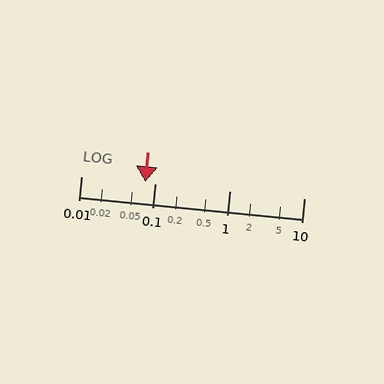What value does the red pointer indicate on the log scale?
The pointer indicates approximately 0.073.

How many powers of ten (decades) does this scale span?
The scale spans 3 decades, from 0.01 to 10.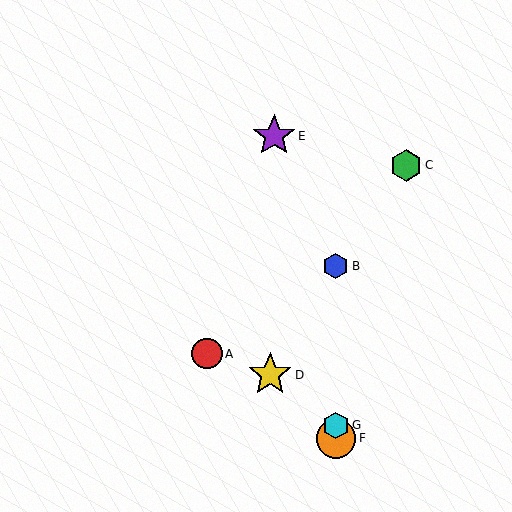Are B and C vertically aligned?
No, B is at x≈336 and C is at x≈406.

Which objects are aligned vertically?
Objects B, F, G are aligned vertically.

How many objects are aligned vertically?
3 objects (B, F, G) are aligned vertically.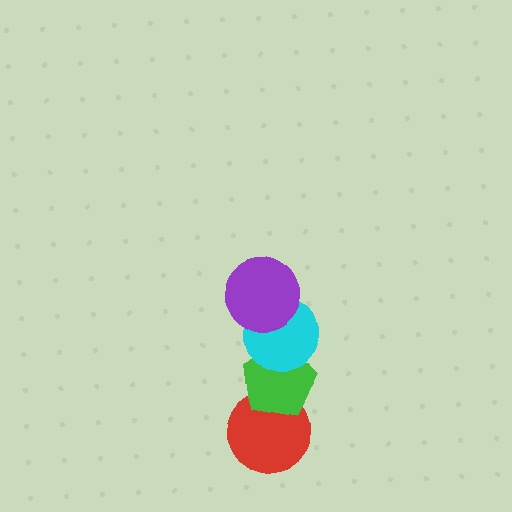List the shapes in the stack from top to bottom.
From top to bottom: the purple circle, the cyan circle, the green pentagon, the red circle.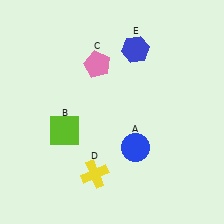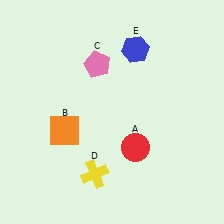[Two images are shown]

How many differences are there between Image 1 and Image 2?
There are 2 differences between the two images.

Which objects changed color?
A changed from blue to red. B changed from lime to orange.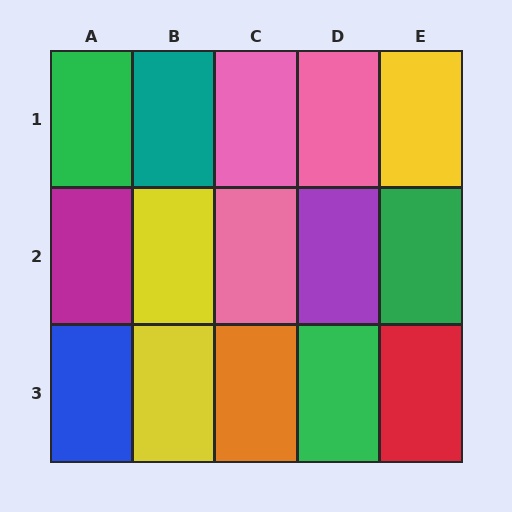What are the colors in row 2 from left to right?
Magenta, yellow, pink, purple, green.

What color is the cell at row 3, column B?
Yellow.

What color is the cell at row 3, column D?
Green.